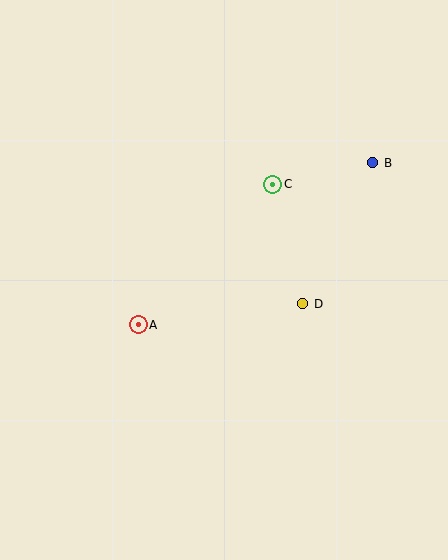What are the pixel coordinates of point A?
Point A is at (138, 325).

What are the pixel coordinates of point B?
Point B is at (373, 163).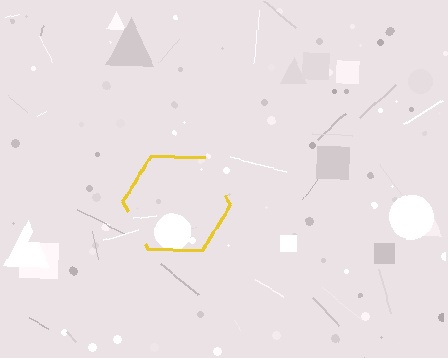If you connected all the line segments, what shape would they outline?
They would outline a hexagon.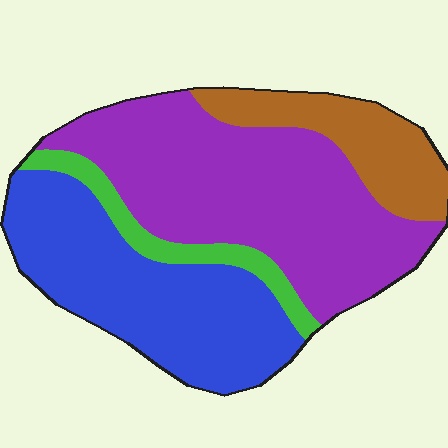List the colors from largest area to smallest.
From largest to smallest: purple, blue, brown, green.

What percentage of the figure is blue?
Blue covers around 35% of the figure.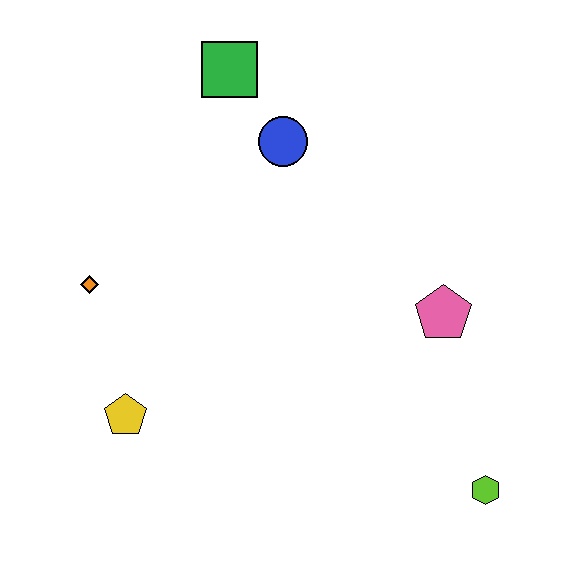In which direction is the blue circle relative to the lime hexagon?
The blue circle is above the lime hexagon.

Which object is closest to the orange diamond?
The yellow pentagon is closest to the orange diamond.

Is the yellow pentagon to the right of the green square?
No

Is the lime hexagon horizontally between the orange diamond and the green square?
No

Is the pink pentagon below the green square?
Yes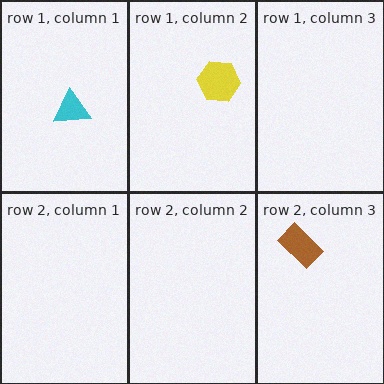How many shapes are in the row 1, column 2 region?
1.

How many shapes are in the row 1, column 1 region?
1.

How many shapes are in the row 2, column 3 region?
1.